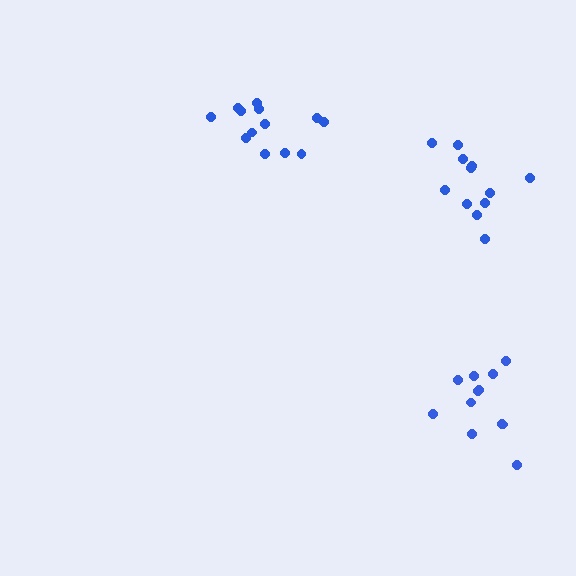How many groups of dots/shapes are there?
There are 3 groups.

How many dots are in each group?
Group 1: 13 dots, Group 2: 12 dots, Group 3: 12 dots (37 total).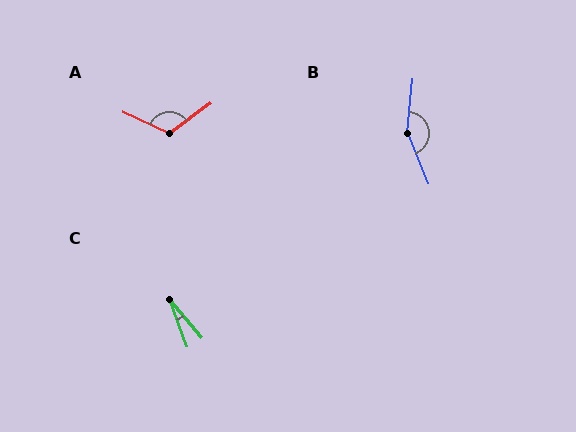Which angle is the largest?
B, at approximately 152 degrees.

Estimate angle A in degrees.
Approximately 119 degrees.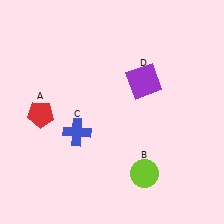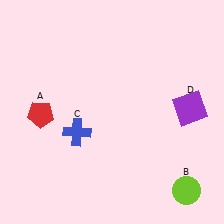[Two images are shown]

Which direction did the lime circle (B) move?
The lime circle (B) moved right.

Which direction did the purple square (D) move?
The purple square (D) moved right.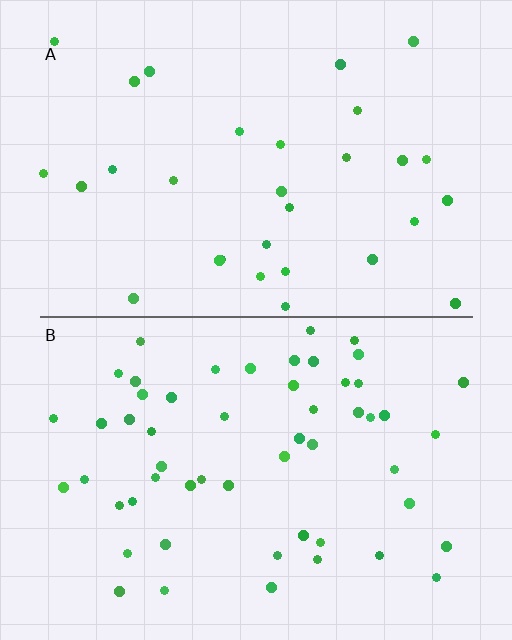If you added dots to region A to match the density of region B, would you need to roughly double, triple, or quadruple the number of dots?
Approximately double.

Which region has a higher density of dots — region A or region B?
B (the bottom).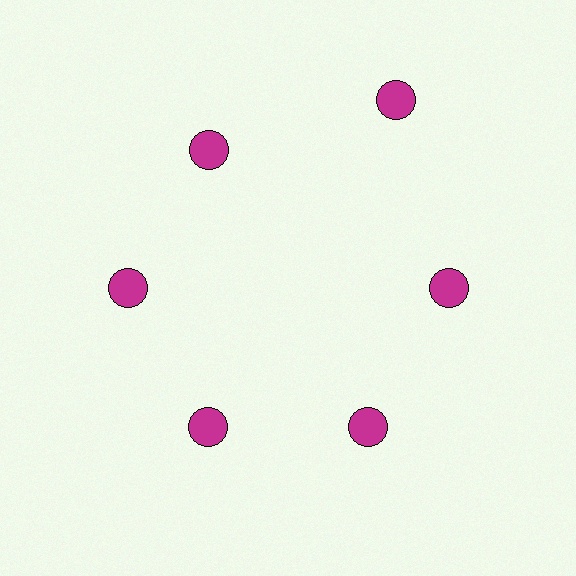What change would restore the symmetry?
The symmetry would be restored by moving it inward, back onto the ring so that all 6 circles sit at equal angles and equal distance from the center.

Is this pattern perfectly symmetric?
No. The 6 magenta circles are arranged in a ring, but one element near the 1 o'clock position is pushed outward from the center, breaking the 6-fold rotational symmetry.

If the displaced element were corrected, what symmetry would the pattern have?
It would have 6-fold rotational symmetry — the pattern would map onto itself every 60 degrees.